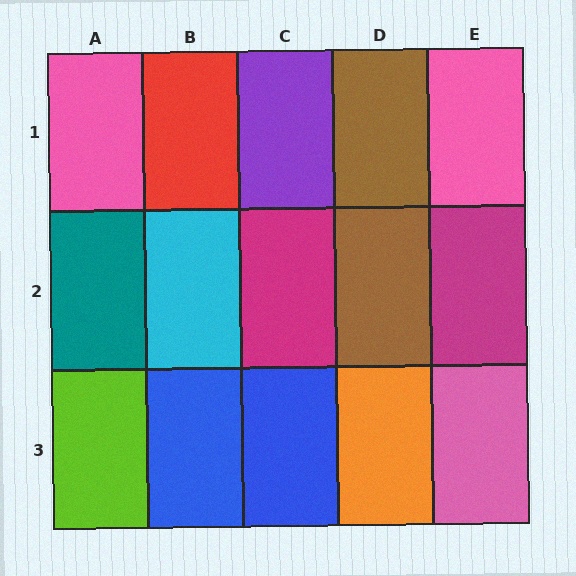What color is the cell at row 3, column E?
Pink.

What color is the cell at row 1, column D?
Brown.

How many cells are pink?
3 cells are pink.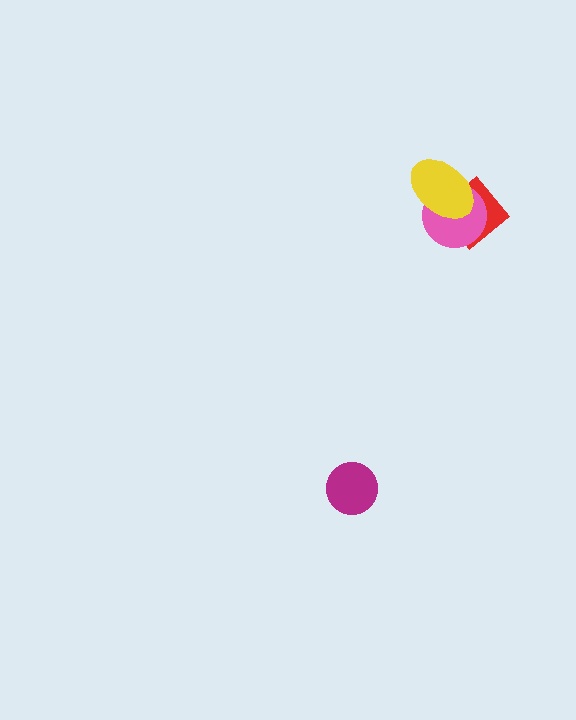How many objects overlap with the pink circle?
2 objects overlap with the pink circle.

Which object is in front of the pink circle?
The yellow ellipse is in front of the pink circle.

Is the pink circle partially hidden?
Yes, it is partially covered by another shape.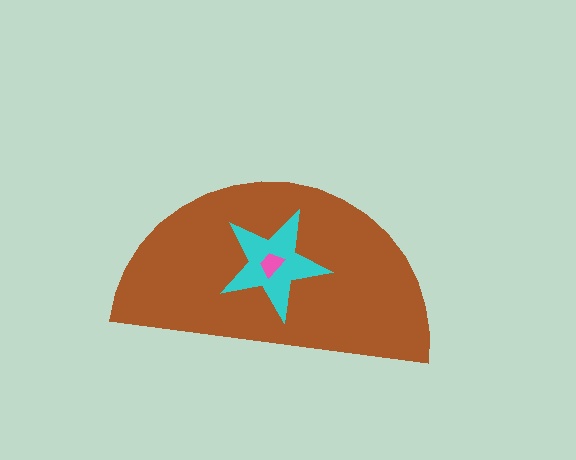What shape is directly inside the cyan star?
The pink trapezoid.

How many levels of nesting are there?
3.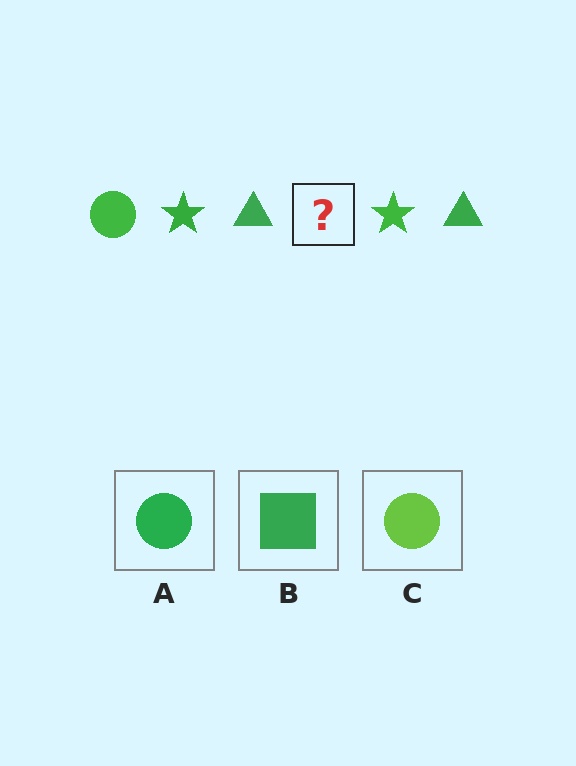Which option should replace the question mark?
Option A.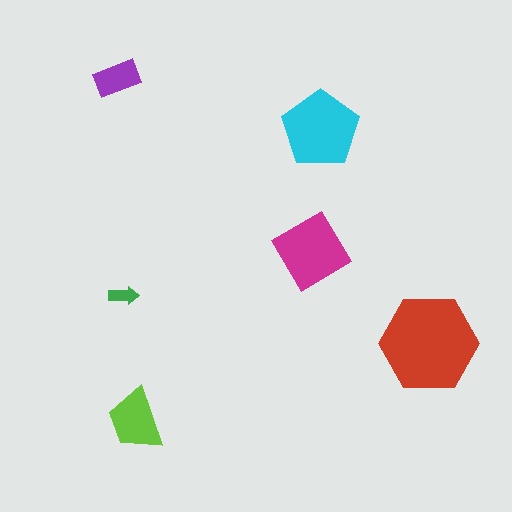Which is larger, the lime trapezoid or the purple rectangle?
The lime trapezoid.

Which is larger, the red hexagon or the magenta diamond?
The red hexagon.